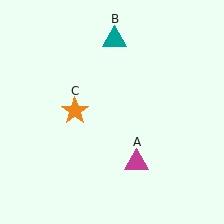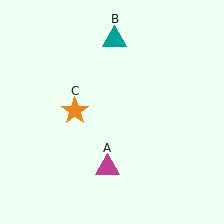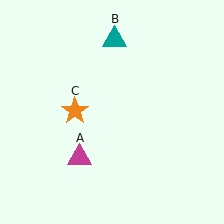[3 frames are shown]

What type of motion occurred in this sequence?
The magenta triangle (object A) rotated clockwise around the center of the scene.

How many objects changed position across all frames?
1 object changed position: magenta triangle (object A).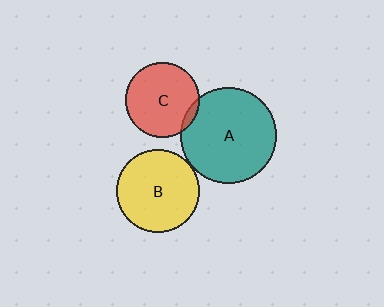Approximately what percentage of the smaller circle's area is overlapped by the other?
Approximately 5%.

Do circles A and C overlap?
Yes.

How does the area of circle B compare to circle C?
Approximately 1.2 times.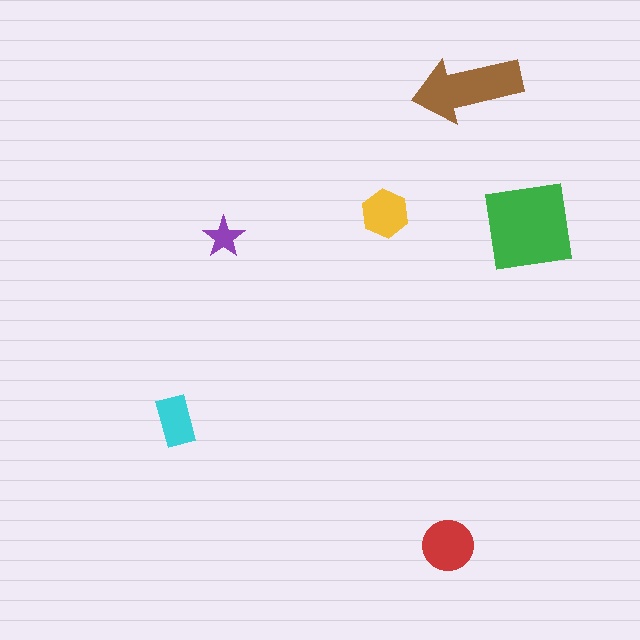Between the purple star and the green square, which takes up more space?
The green square.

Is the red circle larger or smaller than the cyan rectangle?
Larger.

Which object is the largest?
The green square.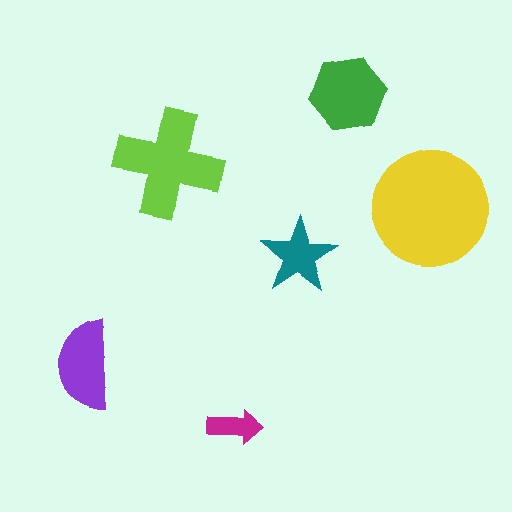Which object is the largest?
The yellow circle.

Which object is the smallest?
The magenta arrow.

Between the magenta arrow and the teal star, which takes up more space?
The teal star.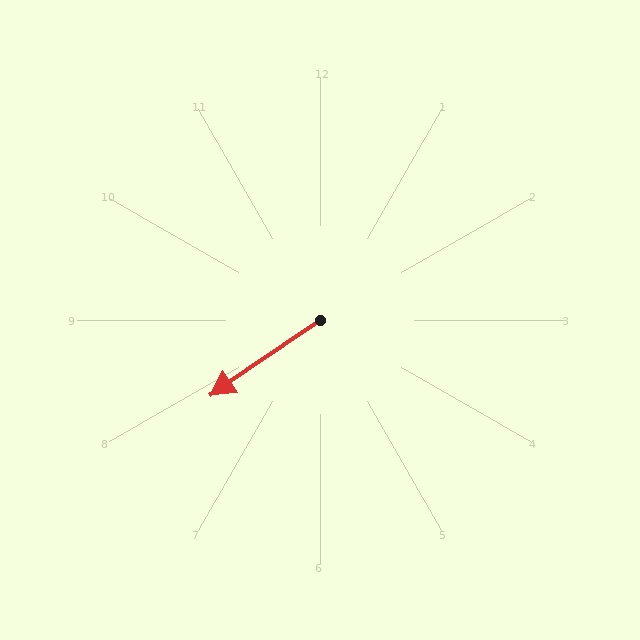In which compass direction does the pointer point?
Southwest.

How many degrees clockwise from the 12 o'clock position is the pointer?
Approximately 236 degrees.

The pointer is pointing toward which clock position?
Roughly 8 o'clock.